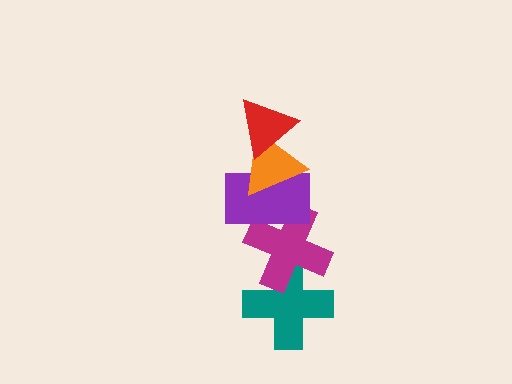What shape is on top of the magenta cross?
The purple rectangle is on top of the magenta cross.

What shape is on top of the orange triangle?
The red triangle is on top of the orange triangle.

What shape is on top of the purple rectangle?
The orange triangle is on top of the purple rectangle.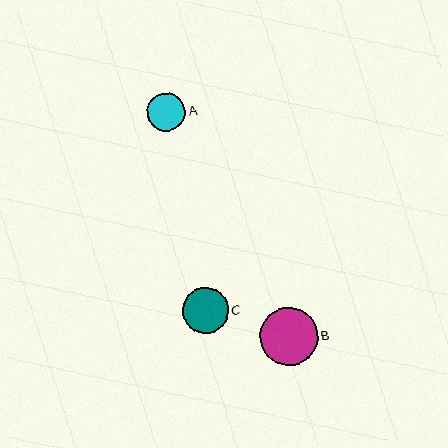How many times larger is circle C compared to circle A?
Circle C is approximately 1.2 times the size of circle A.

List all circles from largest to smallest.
From largest to smallest: B, C, A.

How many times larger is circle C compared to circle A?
Circle C is approximately 1.2 times the size of circle A.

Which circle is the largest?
Circle B is the largest with a size of approximately 58 pixels.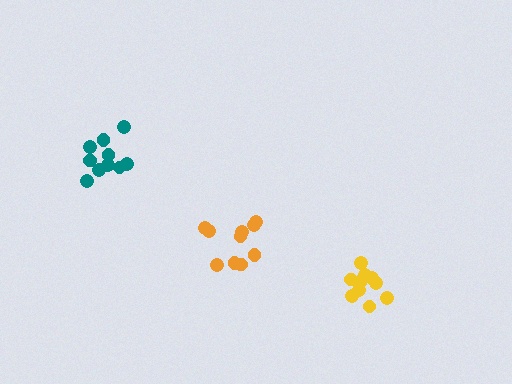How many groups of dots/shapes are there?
There are 3 groups.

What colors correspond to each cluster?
The clusters are colored: orange, teal, yellow.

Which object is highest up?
The teal cluster is topmost.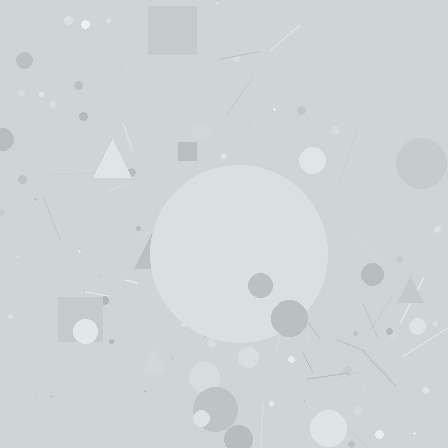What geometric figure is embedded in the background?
A circle is embedded in the background.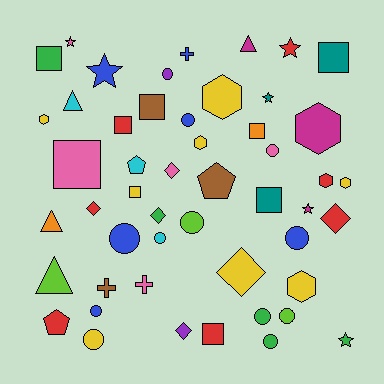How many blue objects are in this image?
There are 6 blue objects.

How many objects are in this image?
There are 50 objects.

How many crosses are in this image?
There are 3 crosses.